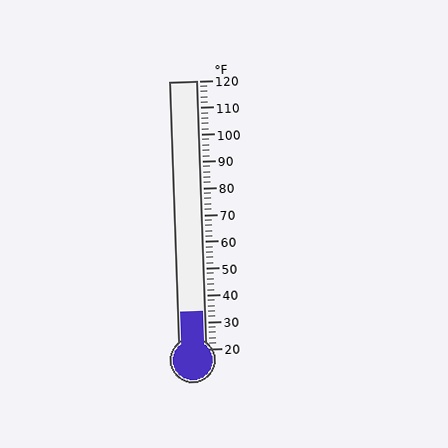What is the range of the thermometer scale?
The thermometer scale ranges from 20°F to 120°F.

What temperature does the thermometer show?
The thermometer shows approximately 34°F.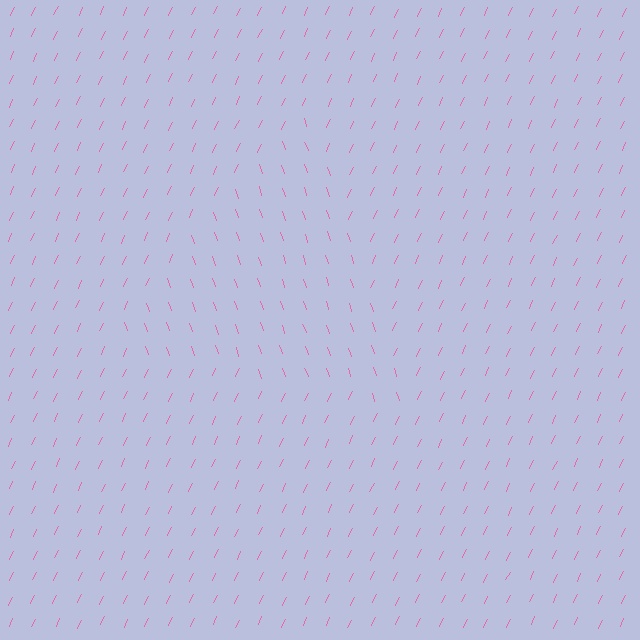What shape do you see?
I see a triangle.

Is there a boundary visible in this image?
Yes, there is a texture boundary formed by a change in line orientation.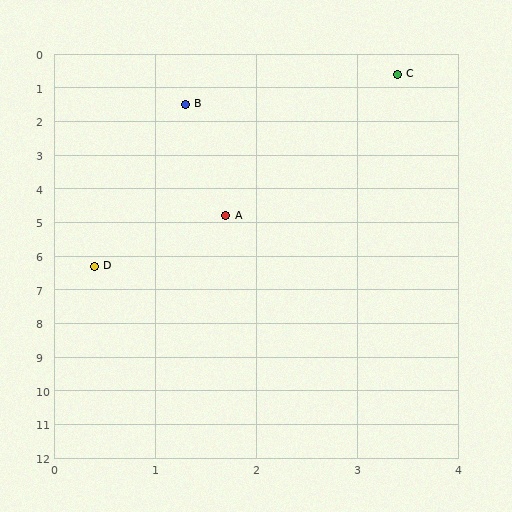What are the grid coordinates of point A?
Point A is at approximately (1.7, 4.8).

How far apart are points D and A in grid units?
Points D and A are about 2.0 grid units apart.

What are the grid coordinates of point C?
Point C is at approximately (3.4, 0.6).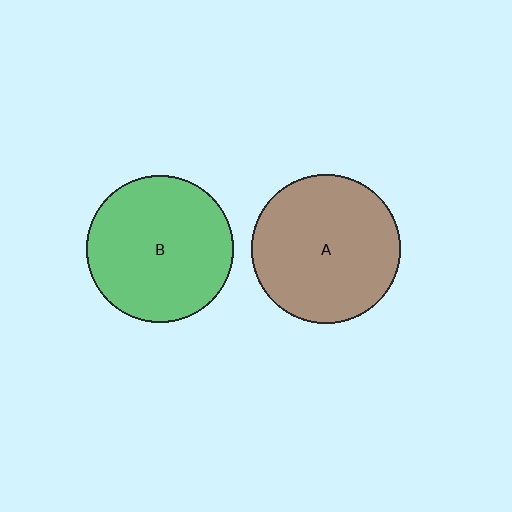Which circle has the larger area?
Circle A (brown).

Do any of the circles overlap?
No, none of the circles overlap.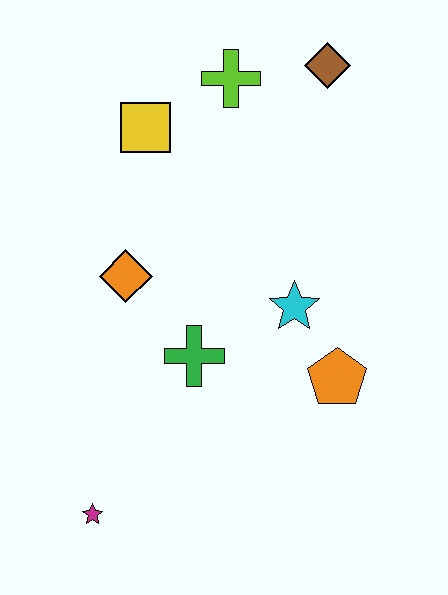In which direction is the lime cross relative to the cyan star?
The lime cross is above the cyan star.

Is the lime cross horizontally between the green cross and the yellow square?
No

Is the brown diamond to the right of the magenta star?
Yes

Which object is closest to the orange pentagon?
The cyan star is closest to the orange pentagon.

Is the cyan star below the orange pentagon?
No